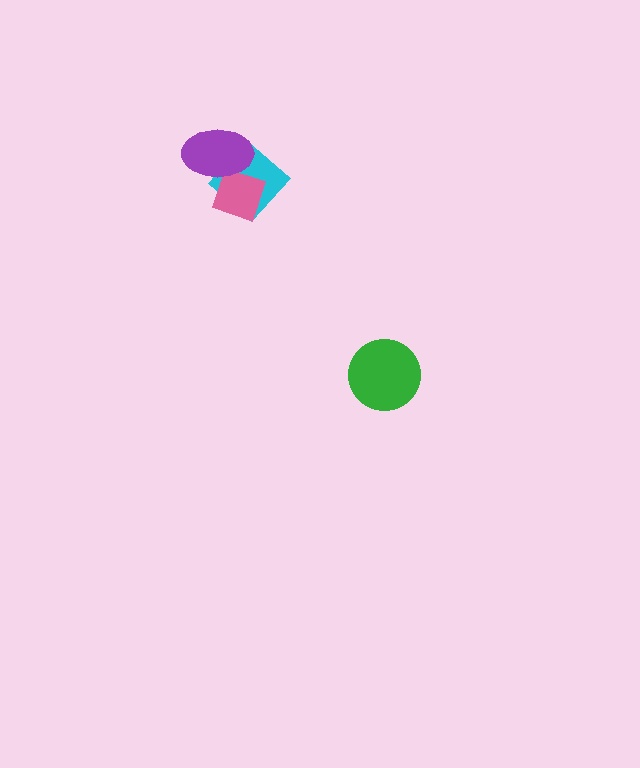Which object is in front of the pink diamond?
The purple ellipse is in front of the pink diamond.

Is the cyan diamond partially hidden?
Yes, it is partially covered by another shape.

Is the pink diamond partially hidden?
Yes, it is partially covered by another shape.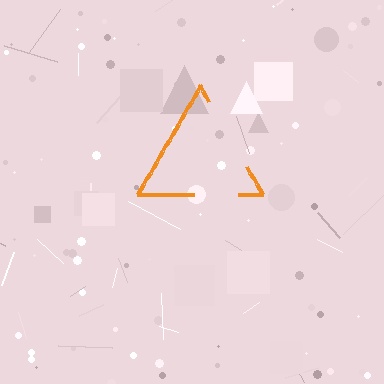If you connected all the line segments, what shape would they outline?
They would outline a triangle.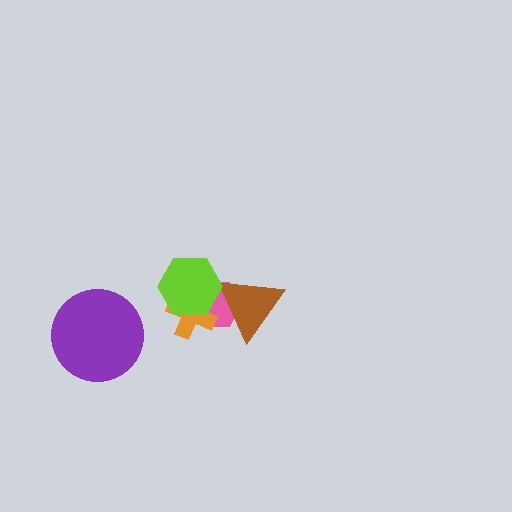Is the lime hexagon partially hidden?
No, no other shape covers it.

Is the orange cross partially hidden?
Yes, it is partially covered by another shape.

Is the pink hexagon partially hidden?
Yes, it is partially covered by another shape.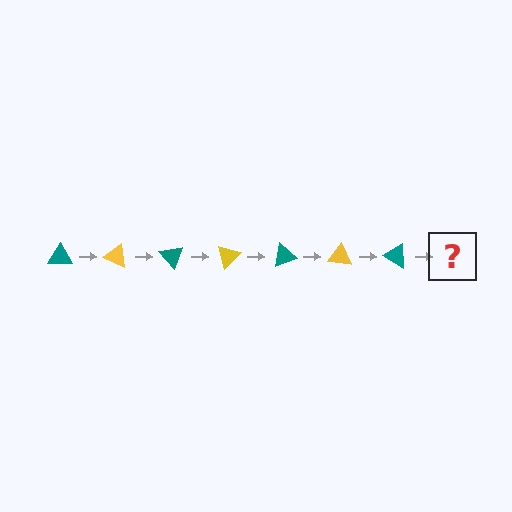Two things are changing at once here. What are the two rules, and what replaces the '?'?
The two rules are that it rotates 25 degrees each step and the color cycles through teal and yellow. The '?' should be a yellow triangle, rotated 175 degrees from the start.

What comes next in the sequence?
The next element should be a yellow triangle, rotated 175 degrees from the start.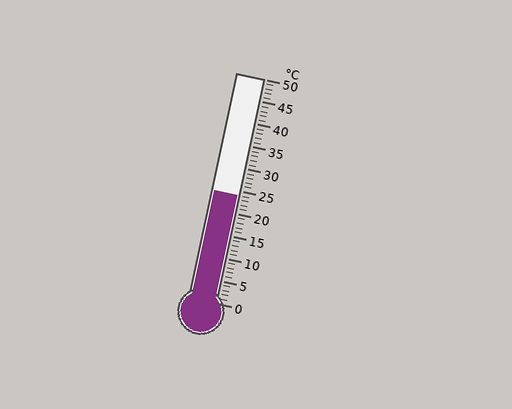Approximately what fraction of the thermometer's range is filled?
The thermometer is filled to approximately 50% of its range.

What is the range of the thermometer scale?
The thermometer scale ranges from 0°C to 50°C.